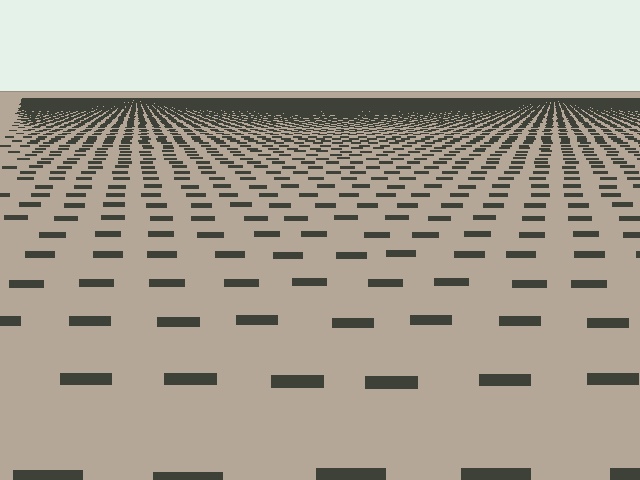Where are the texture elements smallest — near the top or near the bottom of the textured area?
Near the top.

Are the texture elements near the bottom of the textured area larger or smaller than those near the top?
Larger. Near the bottom, elements are closer to the viewer and appear at a bigger on-screen size.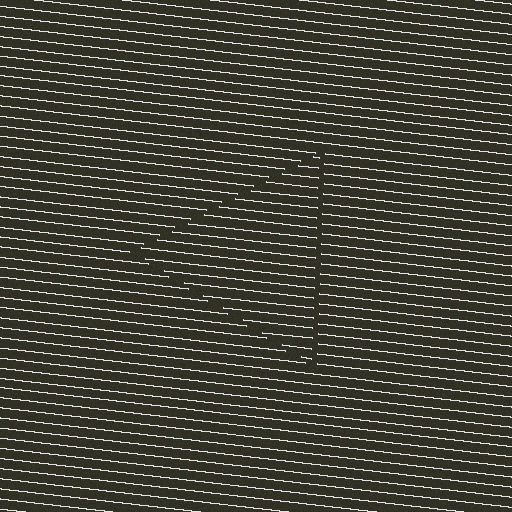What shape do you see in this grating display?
An illusory triangle. The interior of the shape contains the same grating, shifted by half a period — the contour is defined by the phase discontinuity where line-ends from the inner and outer gratings abut.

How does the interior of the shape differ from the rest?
The interior of the shape contains the same grating, shifted by half a period — the contour is defined by the phase discontinuity where line-ends from the inner and outer gratings abut.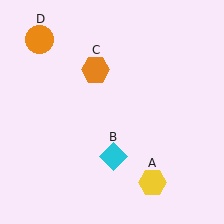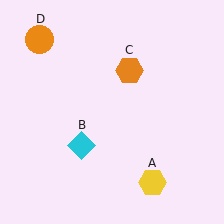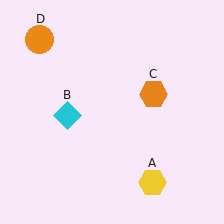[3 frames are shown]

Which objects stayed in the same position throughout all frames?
Yellow hexagon (object A) and orange circle (object D) remained stationary.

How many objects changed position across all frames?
2 objects changed position: cyan diamond (object B), orange hexagon (object C).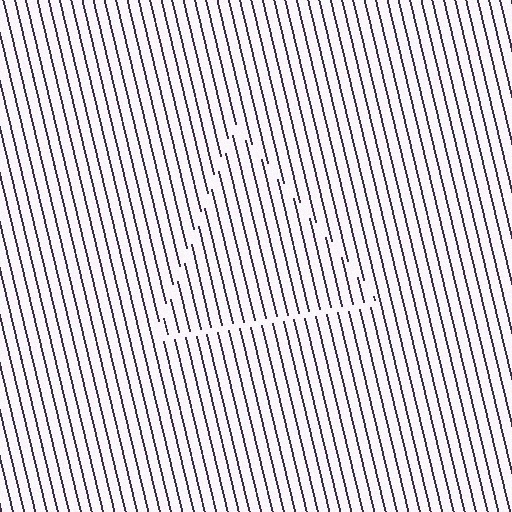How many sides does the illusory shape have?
3 sides — the line-ends trace a triangle.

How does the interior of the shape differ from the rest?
The interior of the shape contains the same grating, shifted by half a period — the contour is defined by the phase discontinuity where line-ends from the inner and outer gratings abut.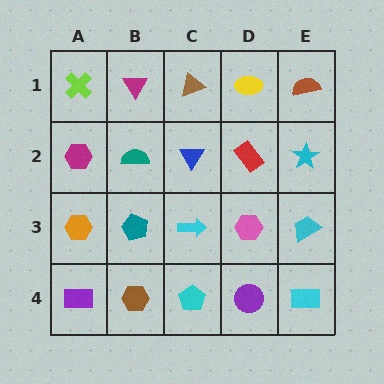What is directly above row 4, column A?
An orange hexagon.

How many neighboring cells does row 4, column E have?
2.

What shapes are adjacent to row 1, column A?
A magenta hexagon (row 2, column A), a magenta triangle (row 1, column B).